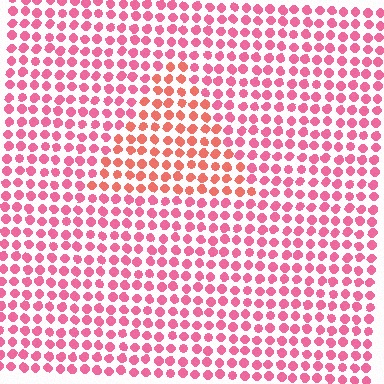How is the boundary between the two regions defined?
The boundary is defined purely by a slight shift in hue (about 28 degrees). Spacing, size, and orientation are identical on both sides.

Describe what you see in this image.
The image is filled with small pink elements in a uniform arrangement. A triangle-shaped region is visible where the elements are tinted to a slightly different hue, forming a subtle color boundary.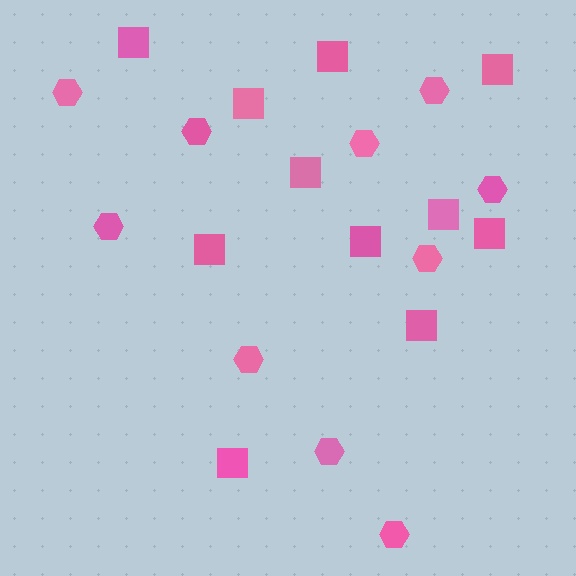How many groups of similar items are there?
There are 2 groups: one group of squares (11) and one group of hexagons (10).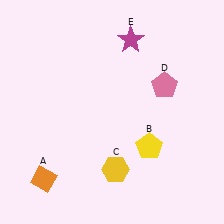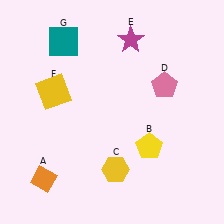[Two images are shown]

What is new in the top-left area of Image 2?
A teal square (G) was added in the top-left area of Image 2.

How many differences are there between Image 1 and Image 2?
There are 2 differences between the two images.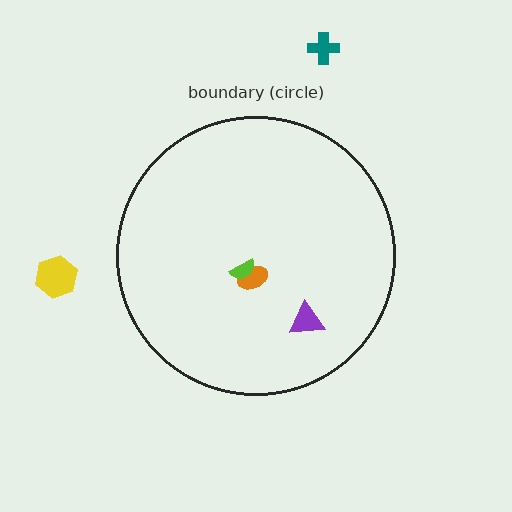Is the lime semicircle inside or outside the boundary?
Inside.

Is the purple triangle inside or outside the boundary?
Inside.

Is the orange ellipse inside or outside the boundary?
Inside.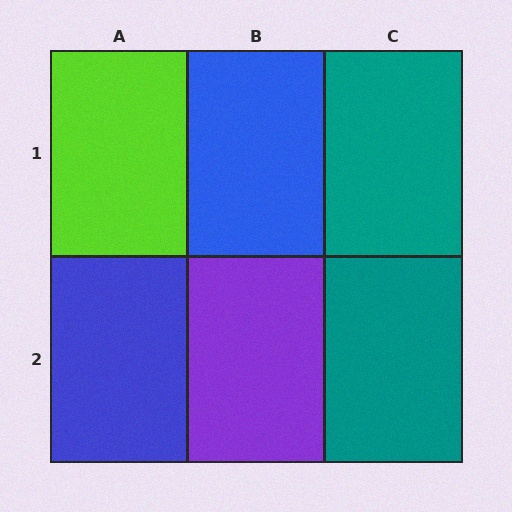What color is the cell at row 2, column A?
Blue.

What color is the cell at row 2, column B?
Purple.